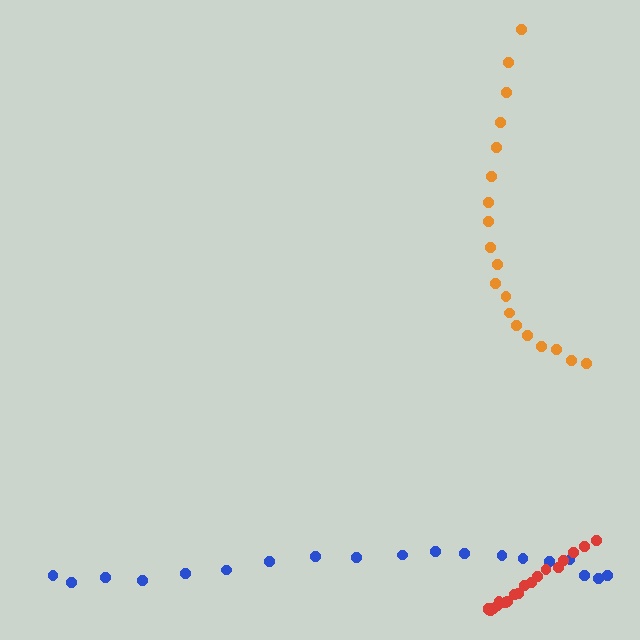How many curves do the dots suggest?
There are 3 distinct paths.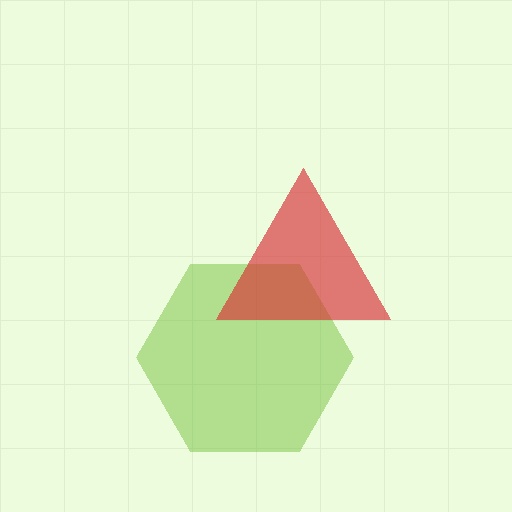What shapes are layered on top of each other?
The layered shapes are: a lime hexagon, a red triangle.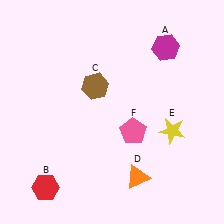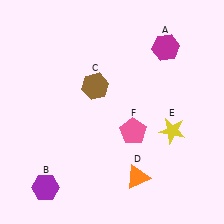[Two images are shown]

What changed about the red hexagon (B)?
In Image 1, B is red. In Image 2, it changed to purple.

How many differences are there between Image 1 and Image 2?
There is 1 difference between the two images.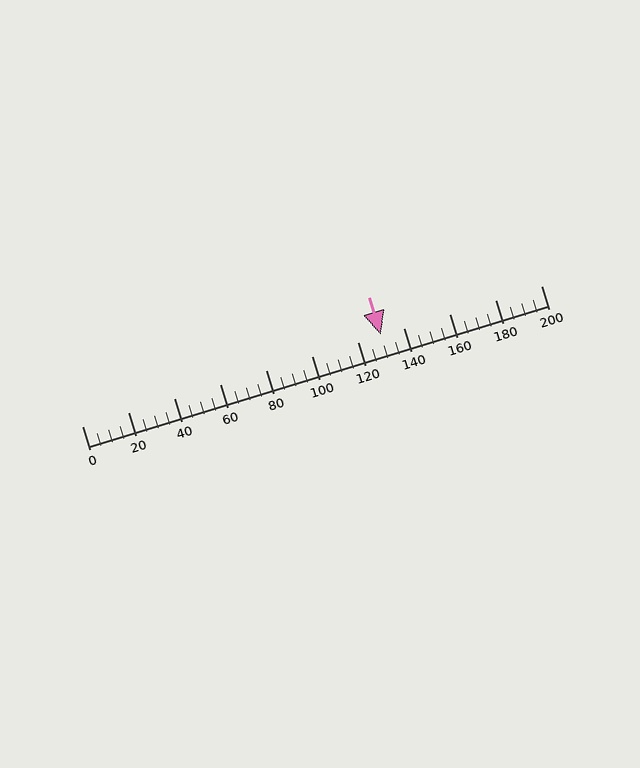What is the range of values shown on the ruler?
The ruler shows values from 0 to 200.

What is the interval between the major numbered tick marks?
The major tick marks are spaced 20 units apart.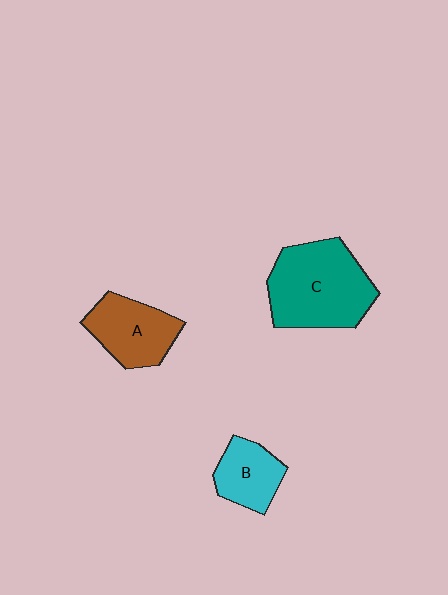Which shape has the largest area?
Shape C (teal).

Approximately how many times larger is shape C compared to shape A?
Approximately 1.6 times.